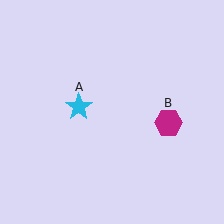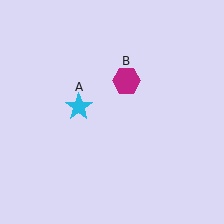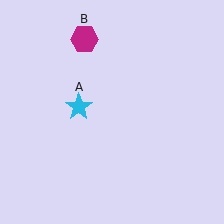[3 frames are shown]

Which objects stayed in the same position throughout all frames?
Cyan star (object A) remained stationary.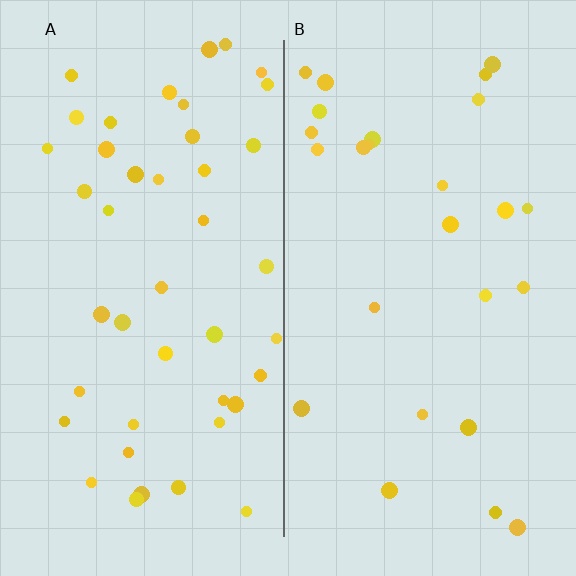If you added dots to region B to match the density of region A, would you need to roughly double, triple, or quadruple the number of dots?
Approximately double.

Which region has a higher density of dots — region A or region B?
A (the left).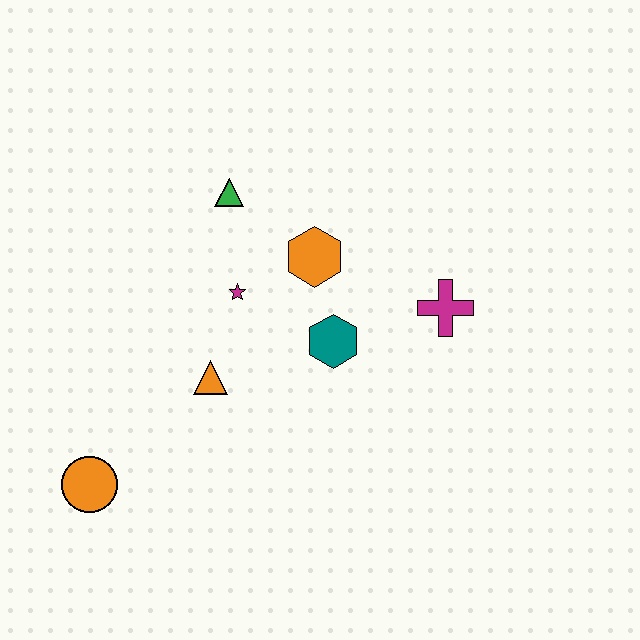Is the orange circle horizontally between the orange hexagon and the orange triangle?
No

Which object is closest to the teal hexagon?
The orange hexagon is closest to the teal hexagon.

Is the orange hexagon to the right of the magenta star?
Yes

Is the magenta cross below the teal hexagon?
No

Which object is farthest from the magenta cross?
The orange circle is farthest from the magenta cross.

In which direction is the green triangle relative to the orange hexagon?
The green triangle is to the left of the orange hexagon.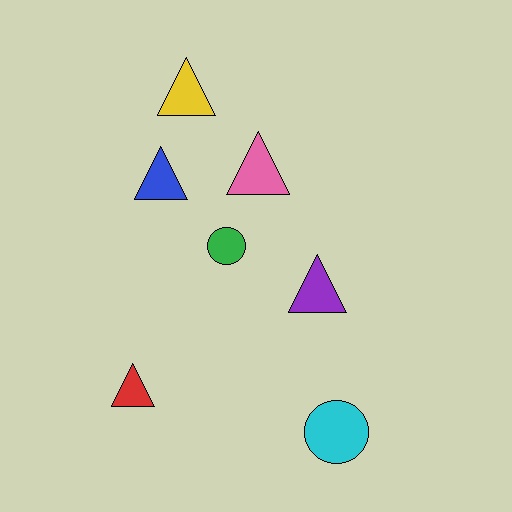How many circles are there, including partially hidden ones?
There are 2 circles.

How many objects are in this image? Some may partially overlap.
There are 7 objects.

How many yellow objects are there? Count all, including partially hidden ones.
There is 1 yellow object.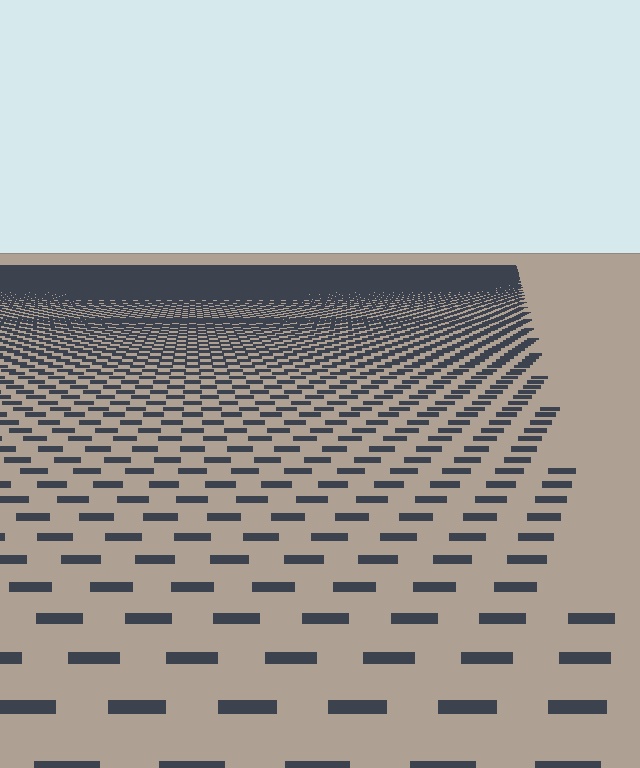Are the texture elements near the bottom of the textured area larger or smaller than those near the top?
Larger. Near the bottom, elements are closer to the viewer and appear at a bigger on-screen size.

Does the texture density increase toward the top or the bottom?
Density increases toward the top.